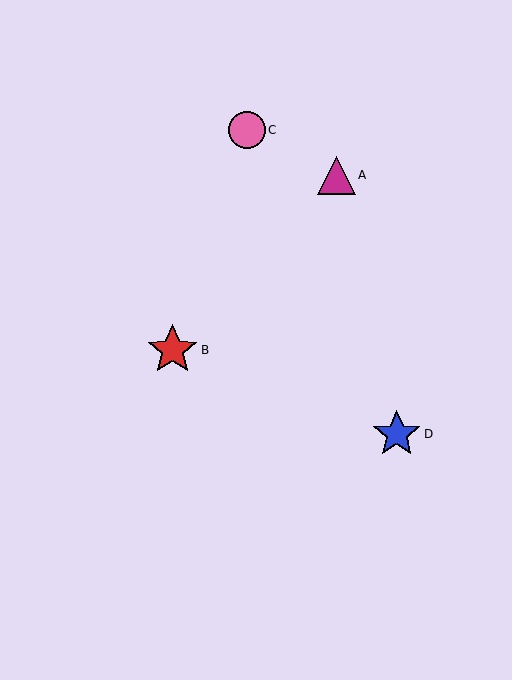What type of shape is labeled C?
Shape C is a pink circle.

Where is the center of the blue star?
The center of the blue star is at (397, 434).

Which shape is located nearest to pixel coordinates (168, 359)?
The red star (labeled B) at (173, 350) is nearest to that location.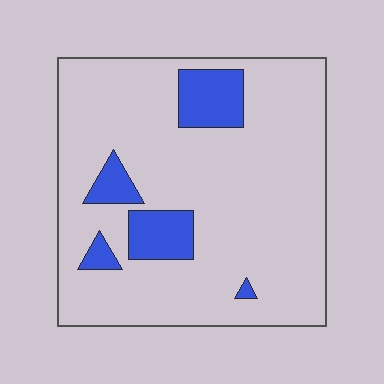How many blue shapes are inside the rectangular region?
5.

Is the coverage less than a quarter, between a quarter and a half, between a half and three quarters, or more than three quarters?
Less than a quarter.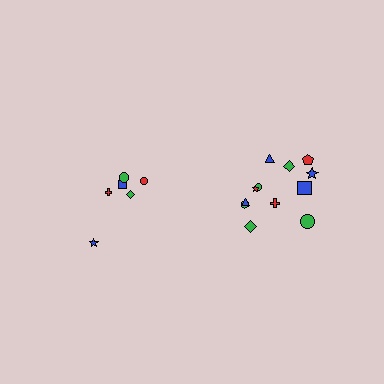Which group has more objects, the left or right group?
The right group.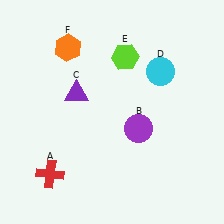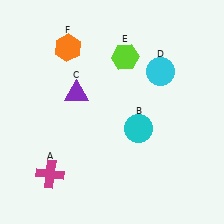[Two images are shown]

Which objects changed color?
A changed from red to magenta. B changed from purple to cyan.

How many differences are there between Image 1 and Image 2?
There are 2 differences between the two images.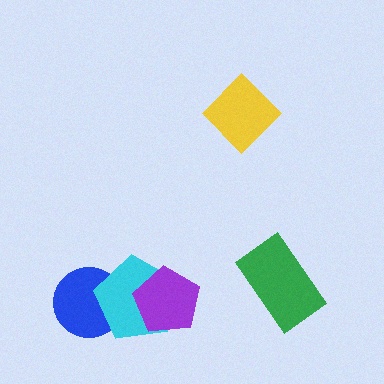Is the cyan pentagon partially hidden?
Yes, it is partially covered by another shape.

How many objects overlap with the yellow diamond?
0 objects overlap with the yellow diamond.